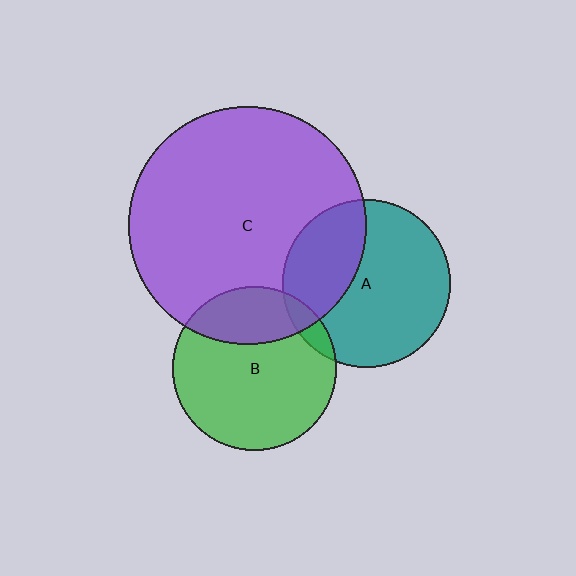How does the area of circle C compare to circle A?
Approximately 2.0 times.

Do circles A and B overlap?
Yes.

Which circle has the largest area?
Circle C (purple).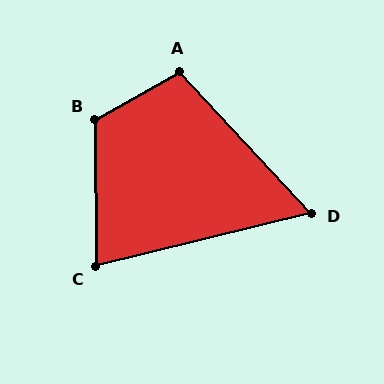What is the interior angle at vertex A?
Approximately 103 degrees (obtuse).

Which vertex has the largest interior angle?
B, at approximately 119 degrees.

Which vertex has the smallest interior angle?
D, at approximately 61 degrees.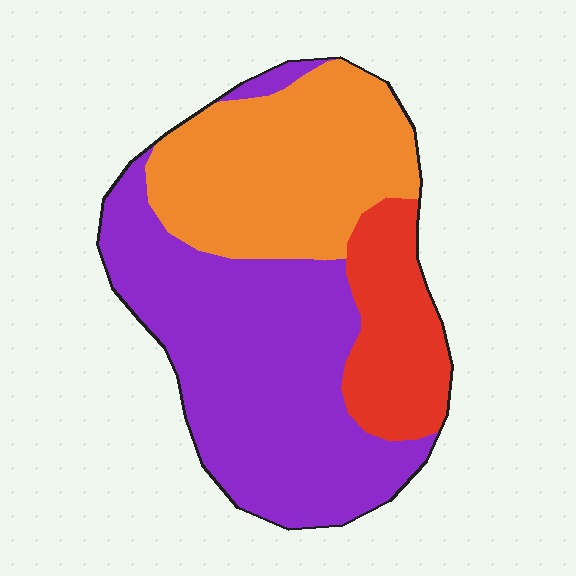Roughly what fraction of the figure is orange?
Orange covers around 35% of the figure.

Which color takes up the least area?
Red, at roughly 15%.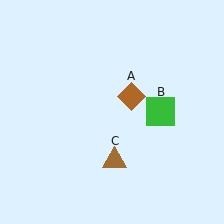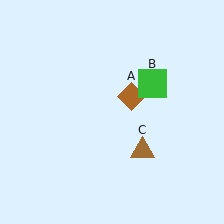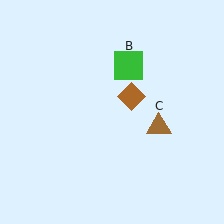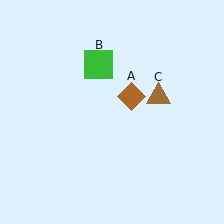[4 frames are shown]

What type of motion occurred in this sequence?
The green square (object B), brown triangle (object C) rotated counterclockwise around the center of the scene.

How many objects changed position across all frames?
2 objects changed position: green square (object B), brown triangle (object C).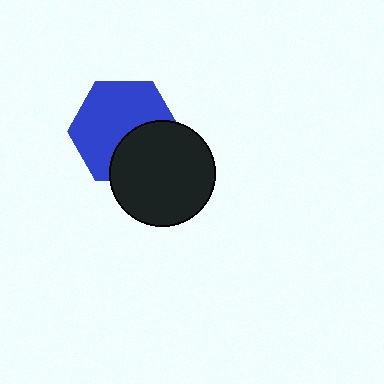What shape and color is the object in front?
The object in front is a black circle.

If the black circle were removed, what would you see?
You would see the complete blue hexagon.